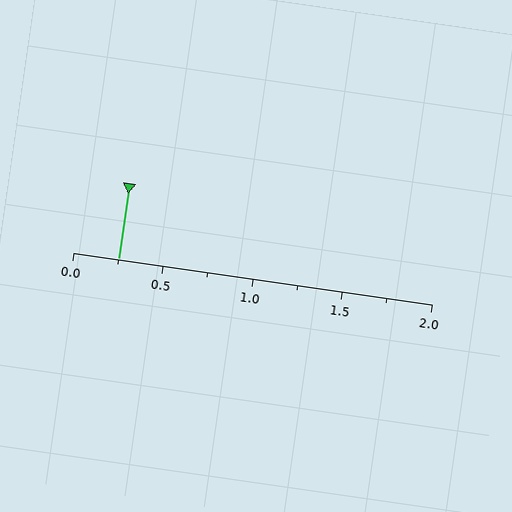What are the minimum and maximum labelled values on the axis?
The axis runs from 0.0 to 2.0.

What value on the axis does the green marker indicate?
The marker indicates approximately 0.25.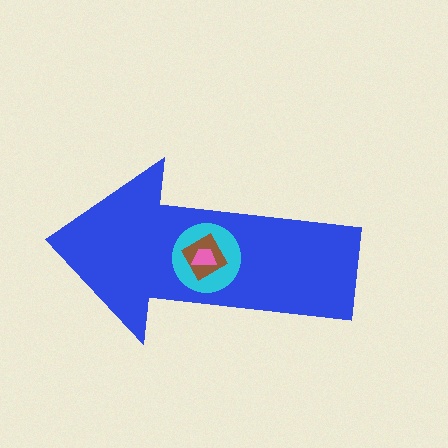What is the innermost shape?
The pink trapezoid.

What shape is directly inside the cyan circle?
The brown diamond.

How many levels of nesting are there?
4.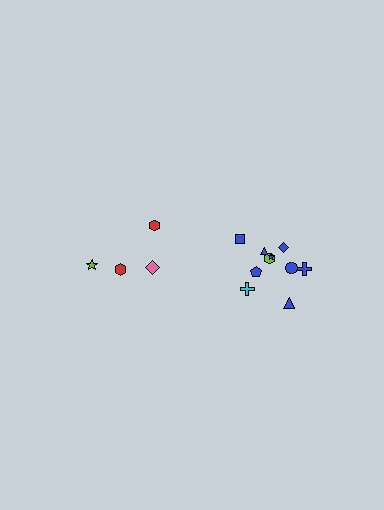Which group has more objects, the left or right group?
The right group.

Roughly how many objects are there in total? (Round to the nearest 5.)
Roughly 15 objects in total.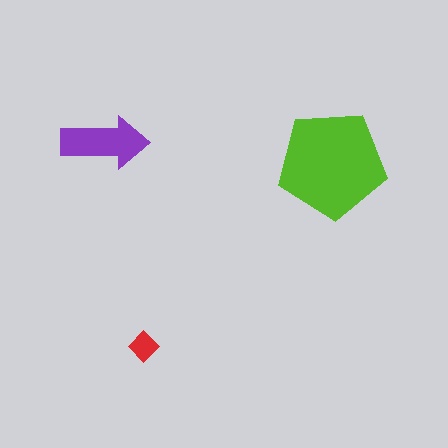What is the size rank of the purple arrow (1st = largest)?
2nd.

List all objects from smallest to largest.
The red diamond, the purple arrow, the lime pentagon.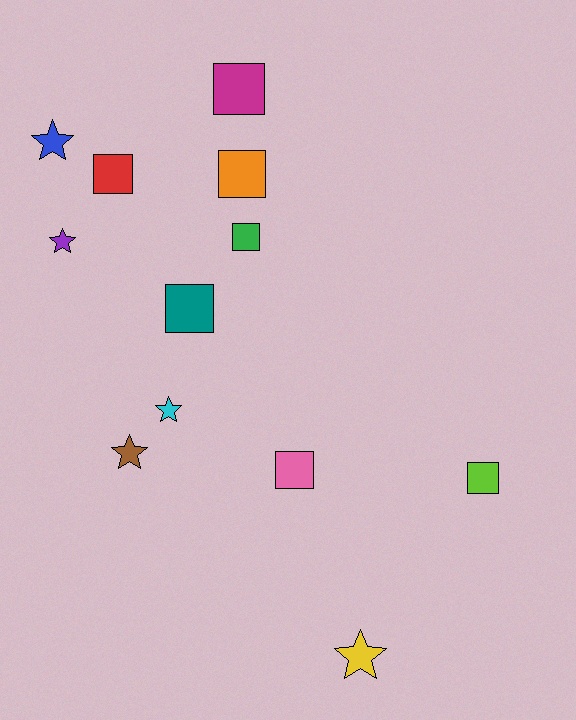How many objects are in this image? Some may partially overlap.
There are 12 objects.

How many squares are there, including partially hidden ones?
There are 7 squares.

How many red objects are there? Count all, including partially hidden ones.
There is 1 red object.